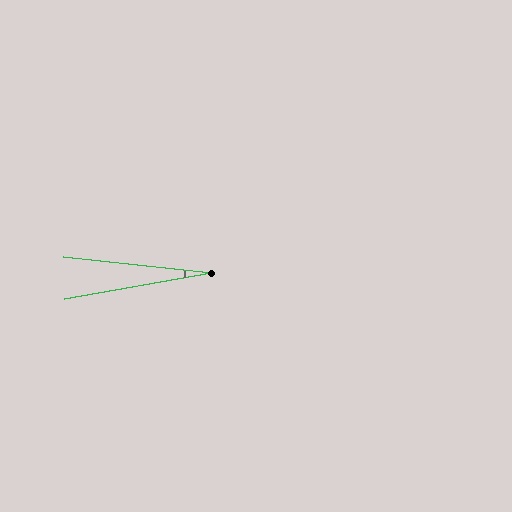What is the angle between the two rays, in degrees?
Approximately 16 degrees.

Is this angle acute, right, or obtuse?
It is acute.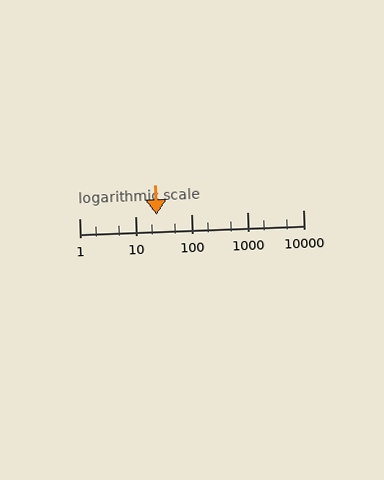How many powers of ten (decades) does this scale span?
The scale spans 4 decades, from 1 to 10000.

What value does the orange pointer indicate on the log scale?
The pointer indicates approximately 24.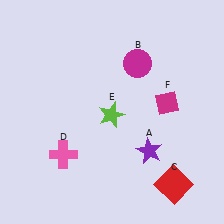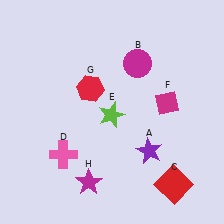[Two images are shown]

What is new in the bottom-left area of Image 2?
A magenta star (H) was added in the bottom-left area of Image 2.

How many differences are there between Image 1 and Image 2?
There are 2 differences between the two images.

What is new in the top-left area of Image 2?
A red hexagon (G) was added in the top-left area of Image 2.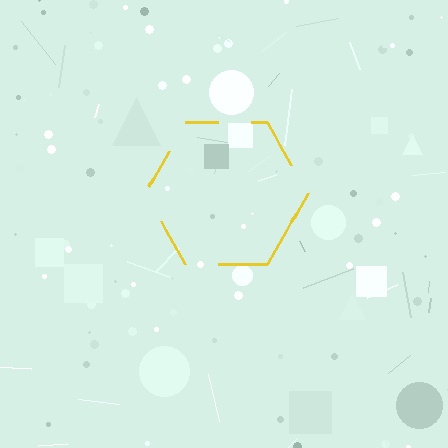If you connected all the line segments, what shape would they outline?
They would outline a hexagon.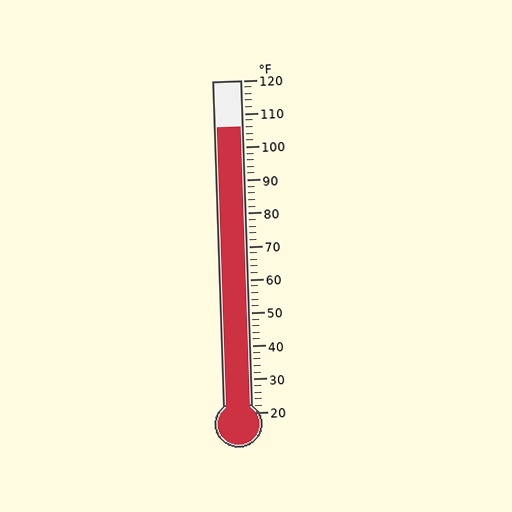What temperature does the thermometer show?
The thermometer shows approximately 106°F.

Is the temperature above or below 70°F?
The temperature is above 70°F.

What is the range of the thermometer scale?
The thermometer scale ranges from 20°F to 120°F.